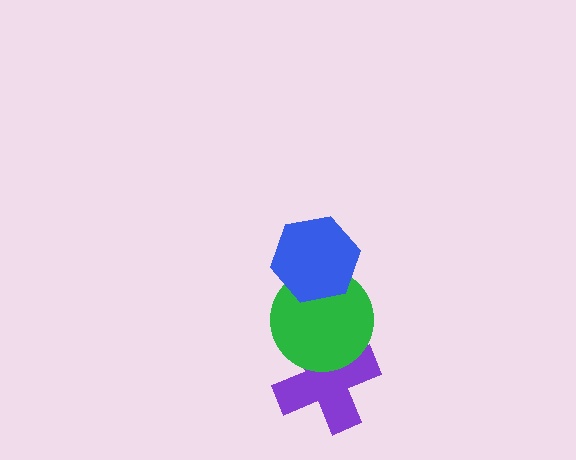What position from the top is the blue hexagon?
The blue hexagon is 1st from the top.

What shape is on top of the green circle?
The blue hexagon is on top of the green circle.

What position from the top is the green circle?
The green circle is 2nd from the top.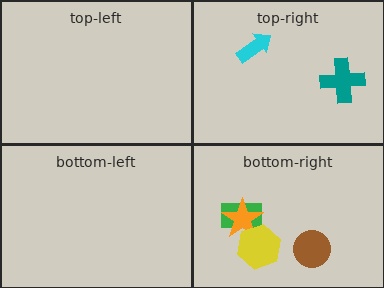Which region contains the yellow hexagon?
The bottom-right region.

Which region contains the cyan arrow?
The top-right region.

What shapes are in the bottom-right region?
The green rectangle, the brown circle, the orange star, the yellow hexagon.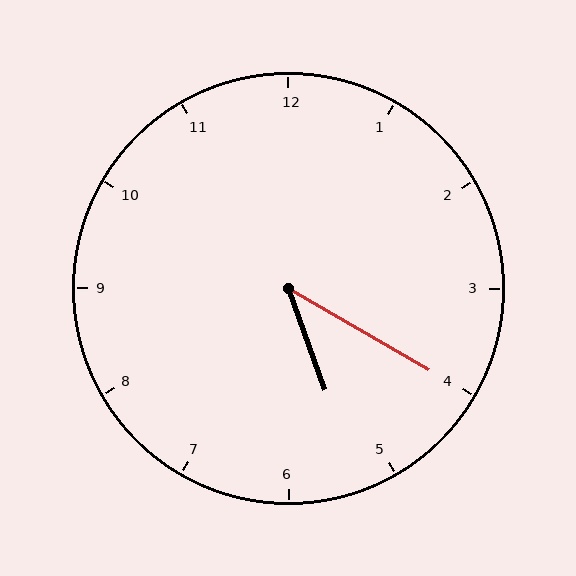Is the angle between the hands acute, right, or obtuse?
It is acute.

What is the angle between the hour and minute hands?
Approximately 40 degrees.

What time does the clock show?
5:20.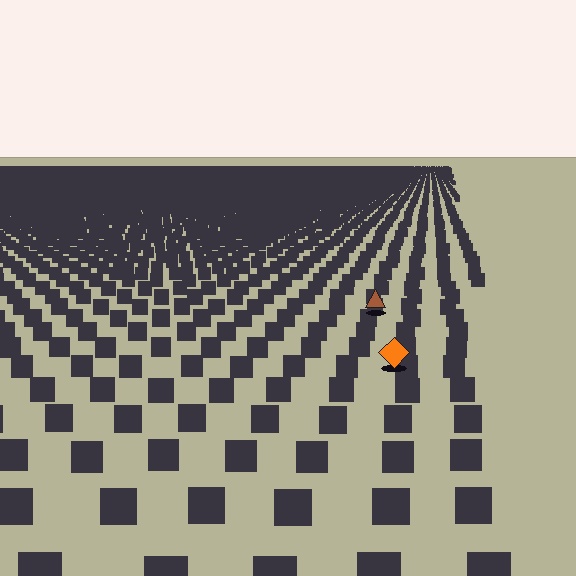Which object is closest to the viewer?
The orange diamond is closest. The texture marks near it are larger and more spread out.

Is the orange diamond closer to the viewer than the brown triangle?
Yes. The orange diamond is closer — you can tell from the texture gradient: the ground texture is coarser near it.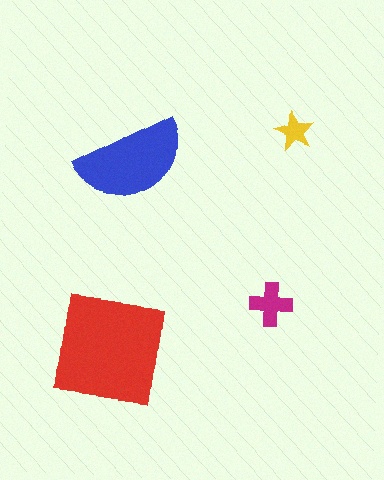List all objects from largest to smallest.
The red square, the blue semicircle, the magenta cross, the yellow star.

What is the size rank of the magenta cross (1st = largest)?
3rd.